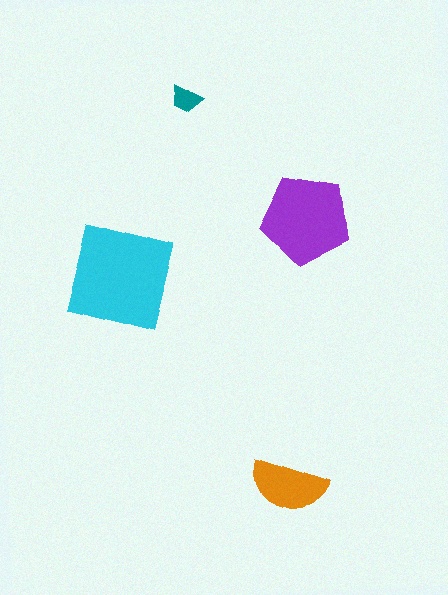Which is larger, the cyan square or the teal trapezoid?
The cyan square.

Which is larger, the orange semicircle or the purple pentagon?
The purple pentagon.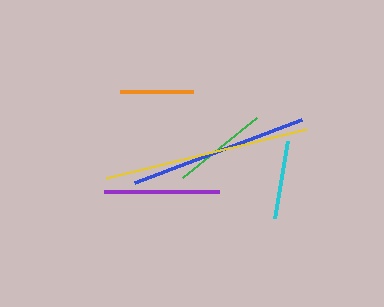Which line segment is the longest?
The yellow line is the longest at approximately 205 pixels.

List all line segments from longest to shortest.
From longest to shortest: yellow, blue, purple, green, cyan, orange.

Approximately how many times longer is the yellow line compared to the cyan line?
The yellow line is approximately 2.6 times the length of the cyan line.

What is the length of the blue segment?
The blue segment is approximately 179 pixels long.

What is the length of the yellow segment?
The yellow segment is approximately 205 pixels long.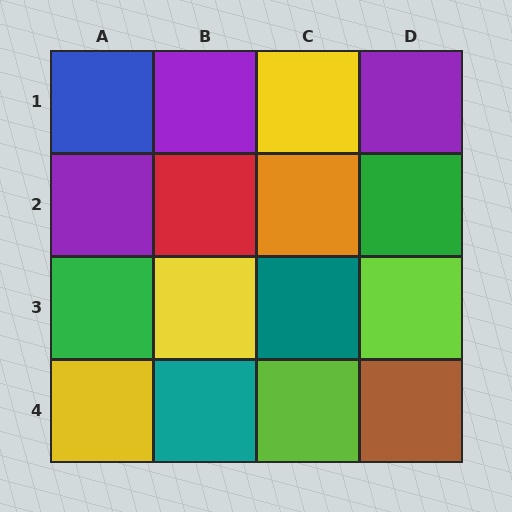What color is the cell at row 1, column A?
Blue.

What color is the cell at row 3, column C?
Teal.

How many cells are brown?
1 cell is brown.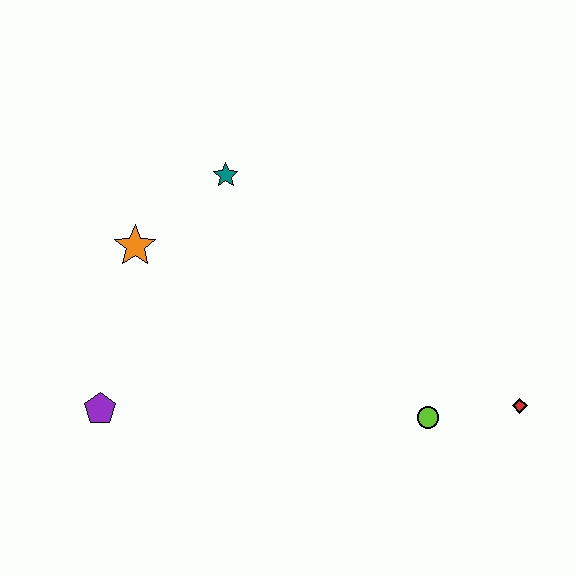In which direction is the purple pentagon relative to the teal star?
The purple pentagon is below the teal star.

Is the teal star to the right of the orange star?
Yes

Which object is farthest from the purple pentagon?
The red diamond is farthest from the purple pentagon.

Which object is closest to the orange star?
The teal star is closest to the orange star.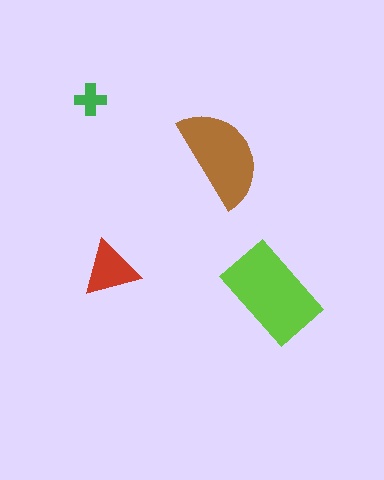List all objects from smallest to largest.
The green cross, the red triangle, the brown semicircle, the lime rectangle.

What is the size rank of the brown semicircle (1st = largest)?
2nd.